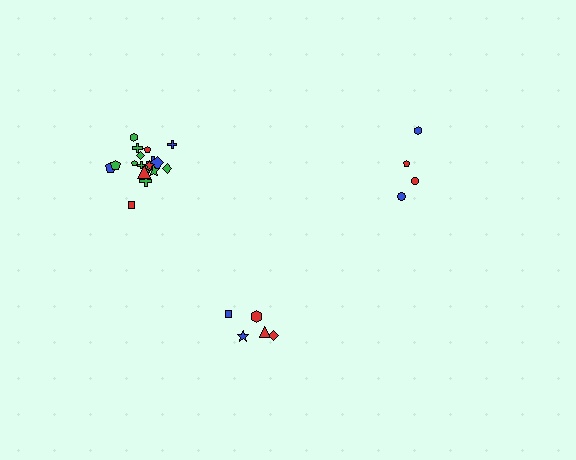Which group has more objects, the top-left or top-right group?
The top-left group.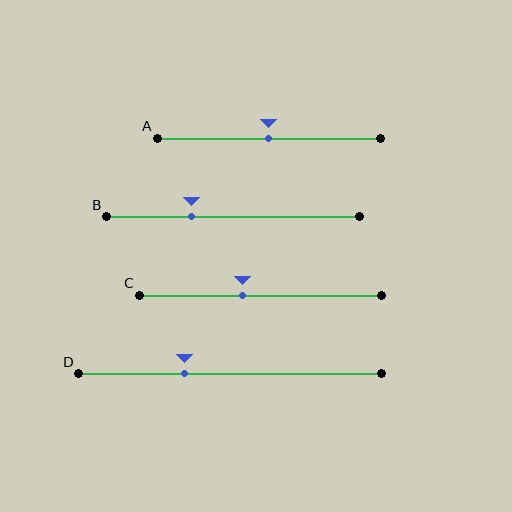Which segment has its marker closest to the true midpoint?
Segment A has its marker closest to the true midpoint.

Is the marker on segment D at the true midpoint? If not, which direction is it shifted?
No, the marker on segment D is shifted to the left by about 15% of the segment length.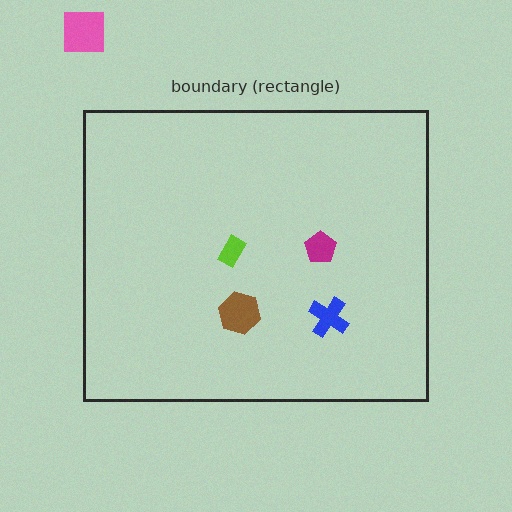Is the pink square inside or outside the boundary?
Outside.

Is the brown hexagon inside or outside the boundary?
Inside.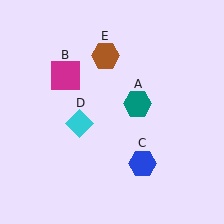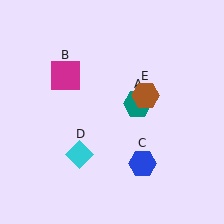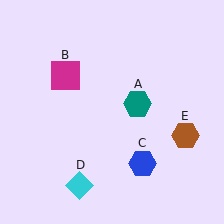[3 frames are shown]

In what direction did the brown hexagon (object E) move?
The brown hexagon (object E) moved down and to the right.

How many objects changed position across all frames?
2 objects changed position: cyan diamond (object D), brown hexagon (object E).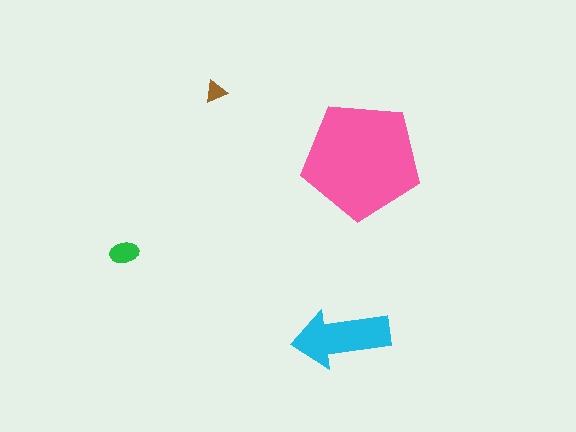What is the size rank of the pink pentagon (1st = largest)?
1st.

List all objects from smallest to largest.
The brown triangle, the green ellipse, the cyan arrow, the pink pentagon.